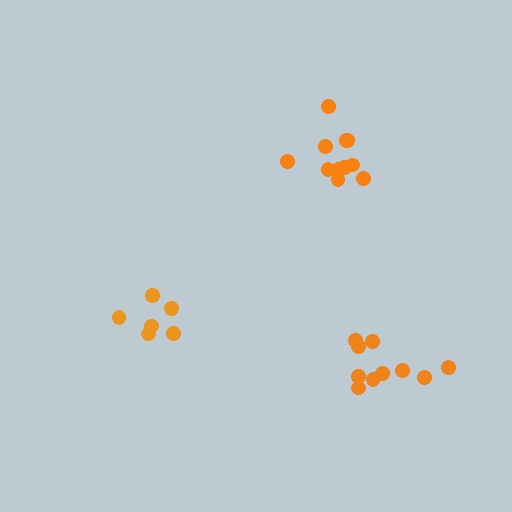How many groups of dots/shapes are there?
There are 3 groups.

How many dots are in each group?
Group 1: 11 dots, Group 2: 6 dots, Group 3: 10 dots (27 total).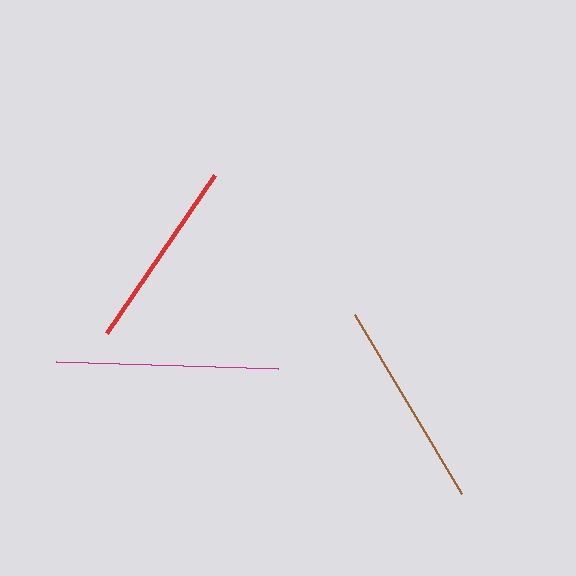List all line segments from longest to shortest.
From longest to shortest: magenta, brown, red.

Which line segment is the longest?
The magenta line is the longest at approximately 222 pixels.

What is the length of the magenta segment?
The magenta segment is approximately 222 pixels long.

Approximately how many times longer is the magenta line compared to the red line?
The magenta line is approximately 1.2 times the length of the red line.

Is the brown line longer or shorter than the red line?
The brown line is longer than the red line.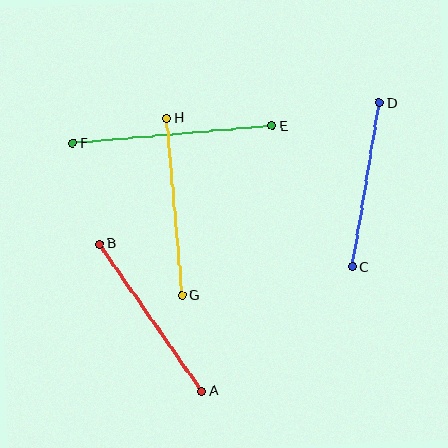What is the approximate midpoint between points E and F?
The midpoint is at approximately (173, 135) pixels.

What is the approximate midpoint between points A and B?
The midpoint is at approximately (151, 317) pixels.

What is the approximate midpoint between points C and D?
The midpoint is at approximately (366, 185) pixels.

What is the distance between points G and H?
The distance is approximately 178 pixels.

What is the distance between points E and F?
The distance is approximately 200 pixels.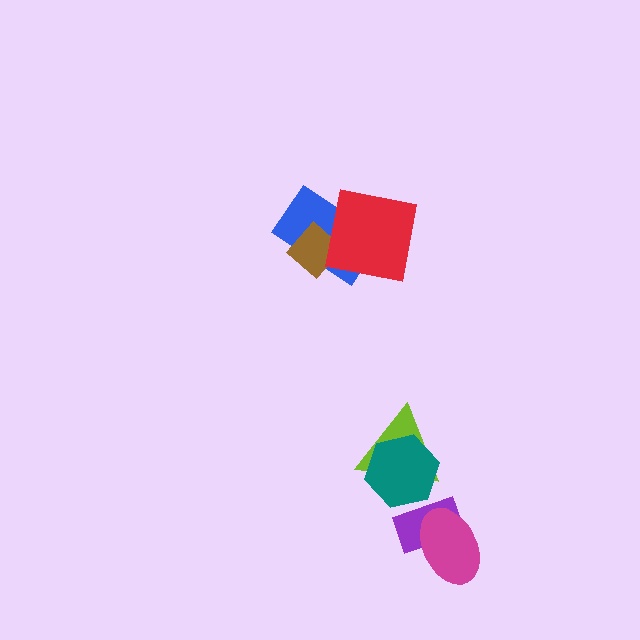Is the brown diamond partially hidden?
Yes, it is partially covered by another shape.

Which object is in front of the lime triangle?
The teal hexagon is in front of the lime triangle.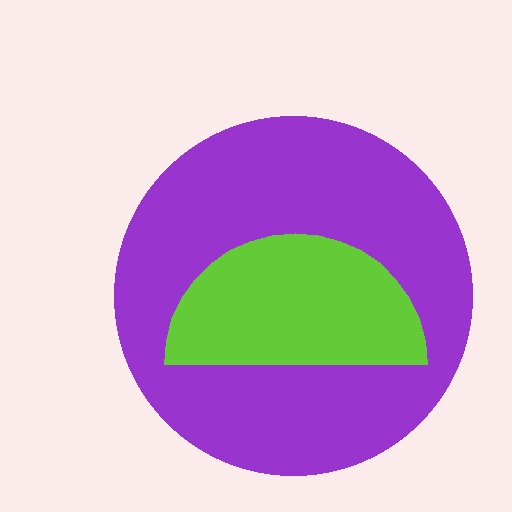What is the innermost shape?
The lime semicircle.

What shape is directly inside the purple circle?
The lime semicircle.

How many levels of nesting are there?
2.